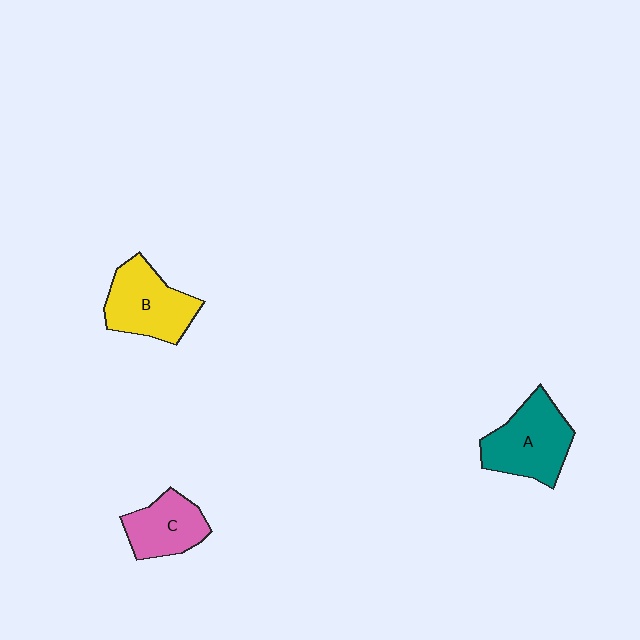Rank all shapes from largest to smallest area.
From largest to smallest: A (teal), B (yellow), C (pink).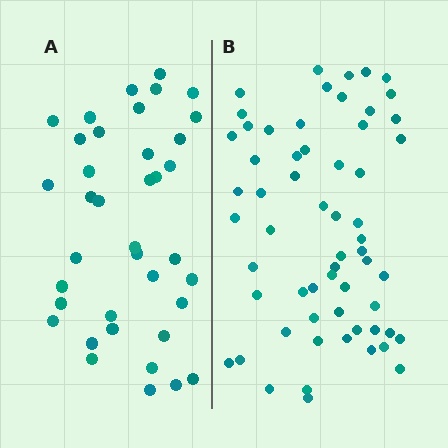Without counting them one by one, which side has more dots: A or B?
Region B (the right region) has more dots.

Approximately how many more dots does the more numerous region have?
Region B has approximately 20 more dots than region A.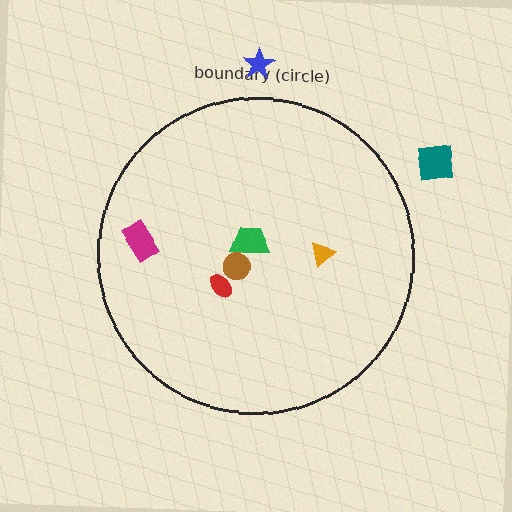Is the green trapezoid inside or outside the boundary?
Inside.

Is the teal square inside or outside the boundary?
Outside.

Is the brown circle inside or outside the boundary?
Inside.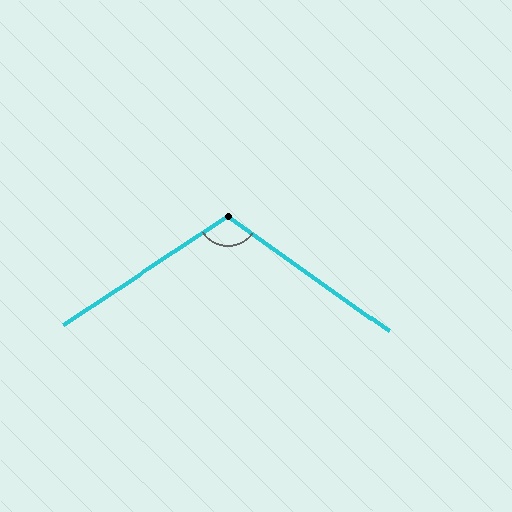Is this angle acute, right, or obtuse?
It is obtuse.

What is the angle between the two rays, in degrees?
Approximately 111 degrees.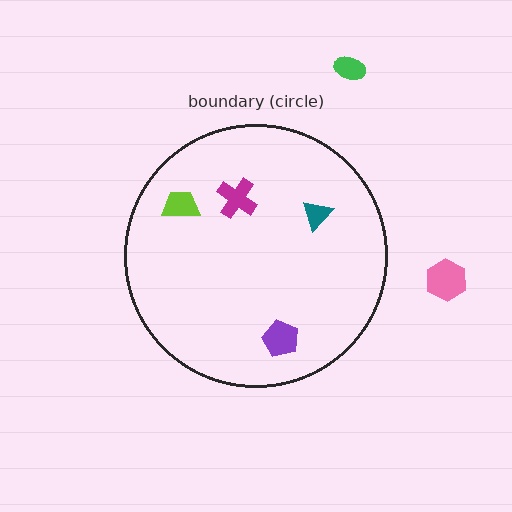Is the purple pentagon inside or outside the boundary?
Inside.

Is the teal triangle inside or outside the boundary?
Inside.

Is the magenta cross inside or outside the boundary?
Inside.